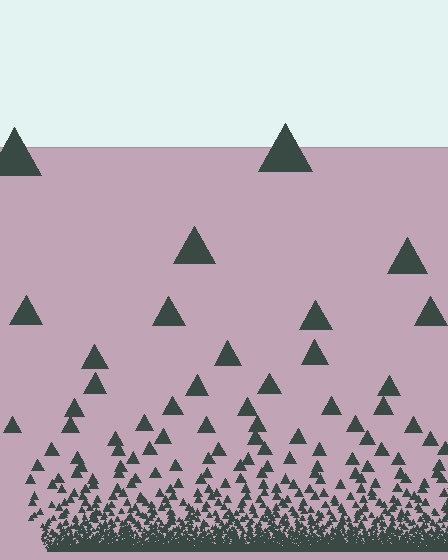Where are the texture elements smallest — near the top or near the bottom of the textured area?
Near the bottom.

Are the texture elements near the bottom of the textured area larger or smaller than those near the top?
Smaller. The gradient is inverted — elements near the bottom are smaller and denser.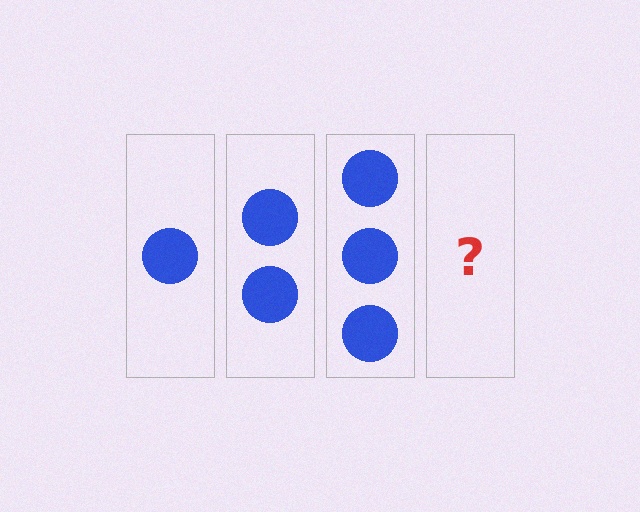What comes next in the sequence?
The next element should be 4 circles.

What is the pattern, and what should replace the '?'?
The pattern is that each step adds one more circle. The '?' should be 4 circles.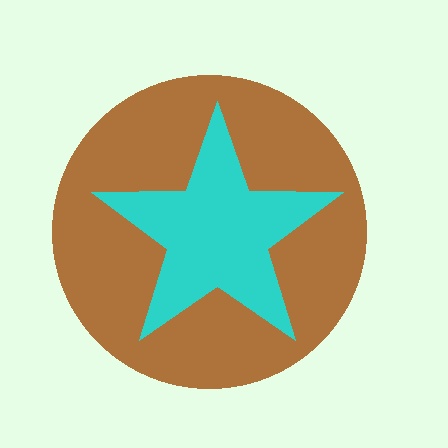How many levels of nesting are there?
2.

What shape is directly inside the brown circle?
The cyan star.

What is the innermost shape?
The cyan star.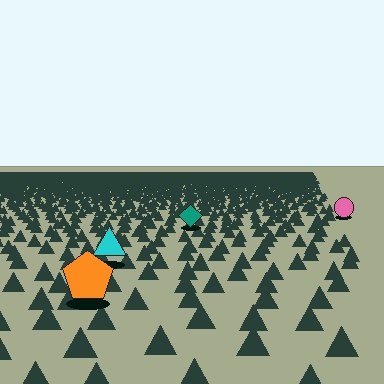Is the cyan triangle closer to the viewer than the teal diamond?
Yes. The cyan triangle is closer — you can tell from the texture gradient: the ground texture is coarser near it.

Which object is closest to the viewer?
The orange pentagon is closest. The texture marks near it are larger and more spread out.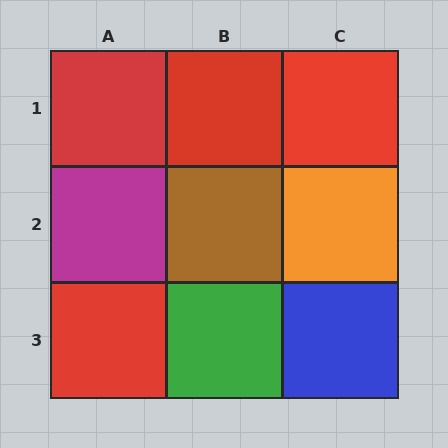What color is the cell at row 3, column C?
Blue.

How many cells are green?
1 cell is green.